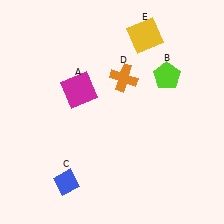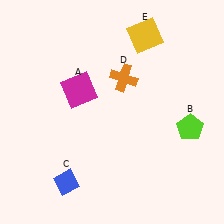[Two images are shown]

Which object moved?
The lime pentagon (B) moved down.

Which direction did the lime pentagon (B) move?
The lime pentagon (B) moved down.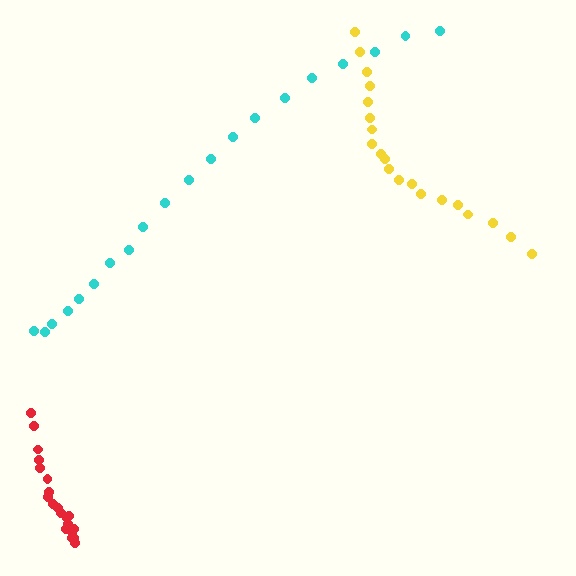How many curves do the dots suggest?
There are 3 distinct paths.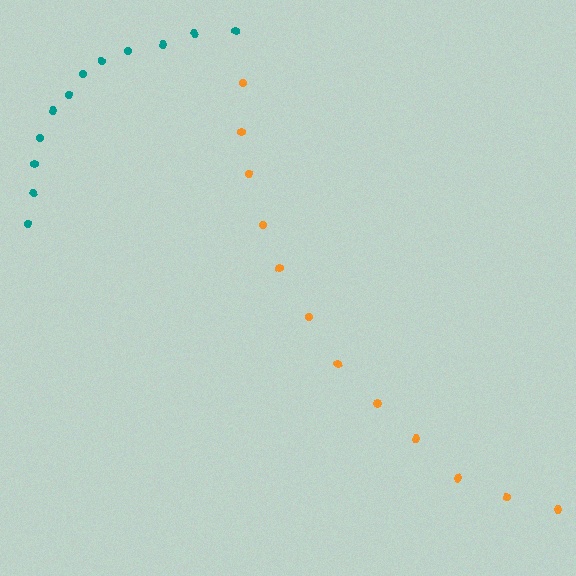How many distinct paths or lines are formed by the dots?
There are 2 distinct paths.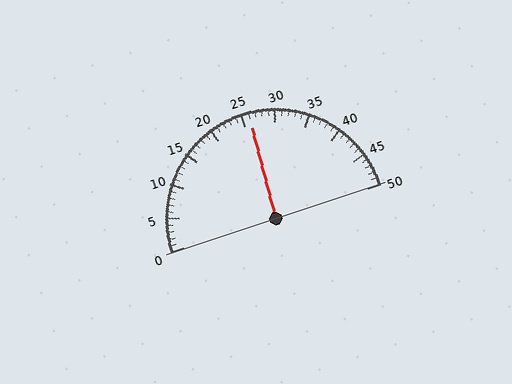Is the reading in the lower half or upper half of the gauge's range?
The reading is in the upper half of the range (0 to 50).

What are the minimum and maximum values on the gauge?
The gauge ranges from 0 to 50.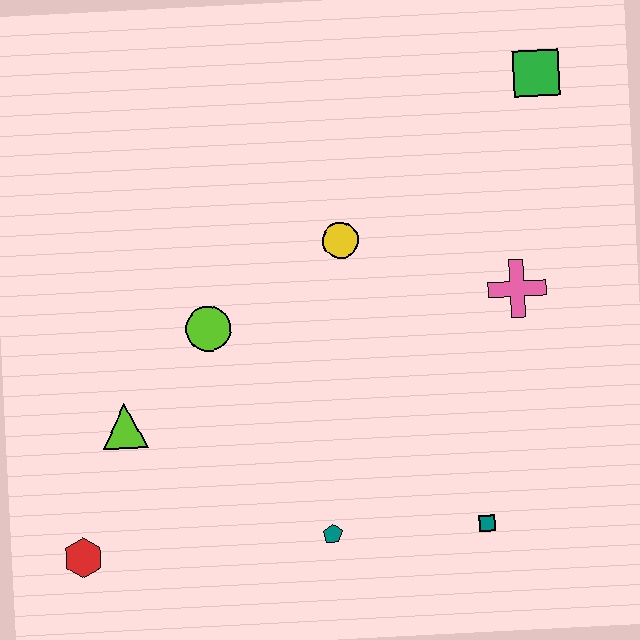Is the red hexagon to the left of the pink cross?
Yes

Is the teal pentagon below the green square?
Yes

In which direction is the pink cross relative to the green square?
The pink cross is below the green square.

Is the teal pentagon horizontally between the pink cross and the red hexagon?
Yes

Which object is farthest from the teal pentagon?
The green square is farthest from the teal pentagon.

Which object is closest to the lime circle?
The lime triangle is closest to the lime circle.